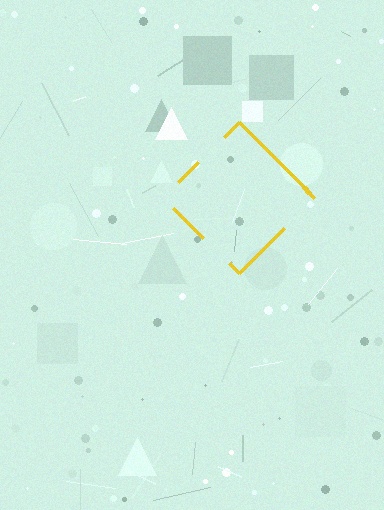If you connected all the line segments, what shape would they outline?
They would outline a diamond.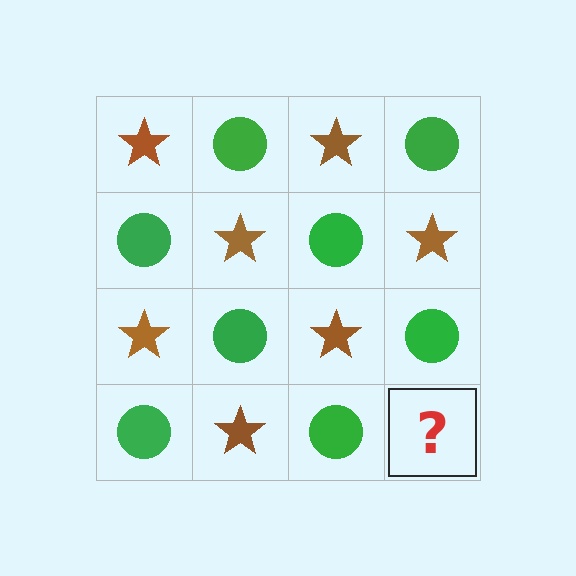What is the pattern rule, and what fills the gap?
The rule is that it alternates brown star and green circle in a checkerboard pattern. The gap should be filled with a brown star.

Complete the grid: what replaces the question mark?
The question mark should be replaced with a brown star.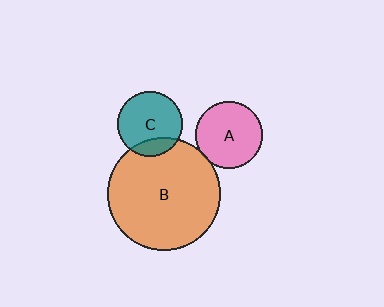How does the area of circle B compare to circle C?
Approximately 3.0 times.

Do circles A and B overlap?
Yes.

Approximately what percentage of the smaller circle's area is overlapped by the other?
Approximately 5%.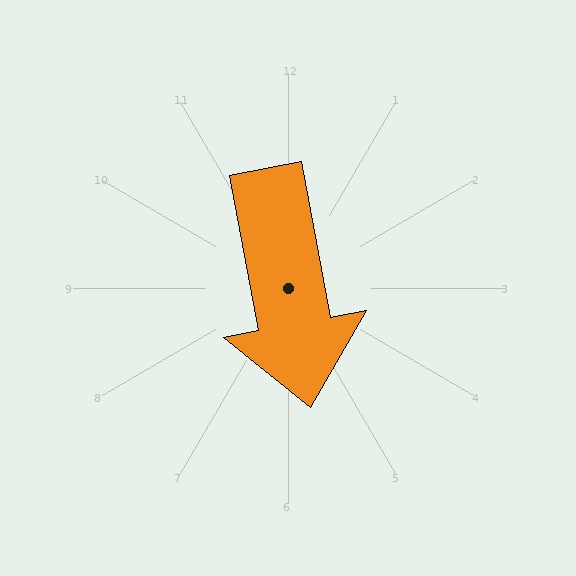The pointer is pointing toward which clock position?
Roughly 6 o'clock.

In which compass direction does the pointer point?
South.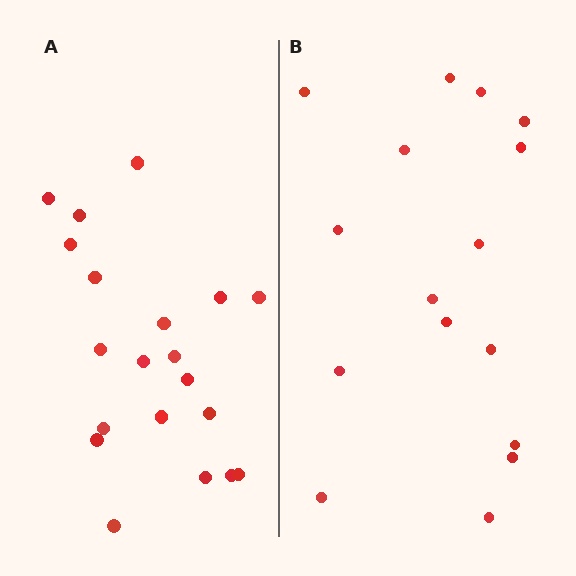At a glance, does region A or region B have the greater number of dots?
Region A (the left region) has more dots.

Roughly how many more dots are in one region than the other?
Region A has about 4 more dots than region B.